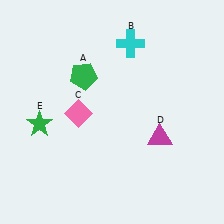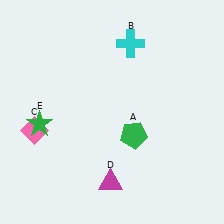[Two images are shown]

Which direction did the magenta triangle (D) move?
The magenta triangle (D) moved left.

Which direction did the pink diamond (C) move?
The pink diamond (C) moved left.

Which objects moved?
The objects that moved are: the green pentagon (A), the pink diamond (C), the magenta triangle (D).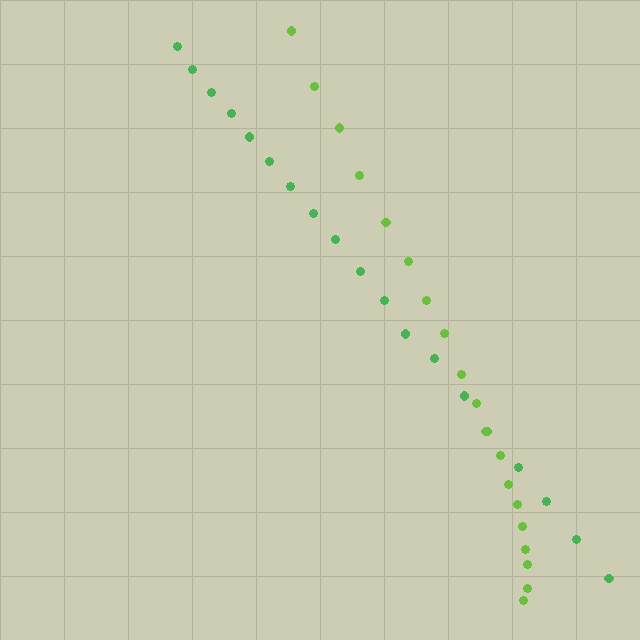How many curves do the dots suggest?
There are 2 distinct paths.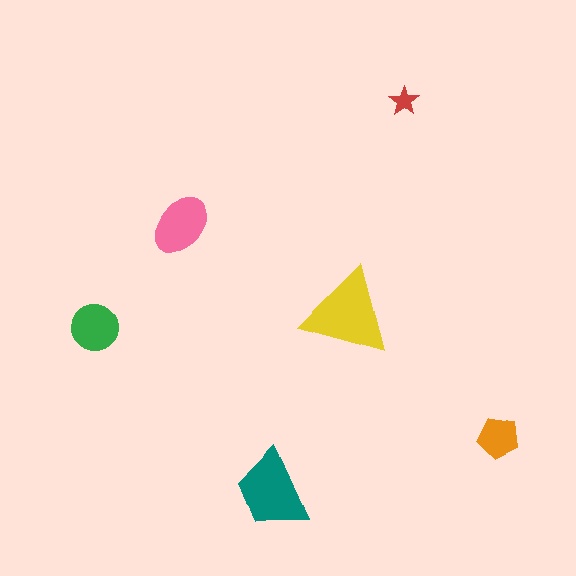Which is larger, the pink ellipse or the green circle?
The pink ellipse.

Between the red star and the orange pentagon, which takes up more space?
The orange pentagon.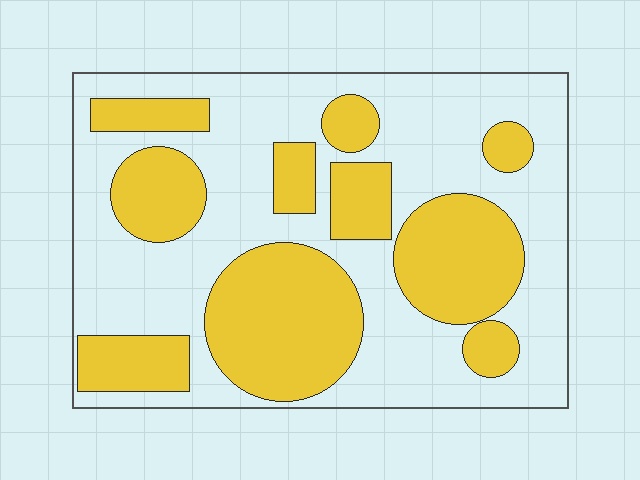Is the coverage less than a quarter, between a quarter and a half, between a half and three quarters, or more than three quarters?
Between a quarter and a half.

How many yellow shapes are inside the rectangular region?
10.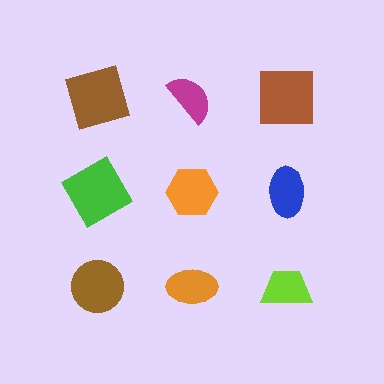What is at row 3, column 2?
An orange ellipse.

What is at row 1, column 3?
A brown square.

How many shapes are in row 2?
3 shapes.